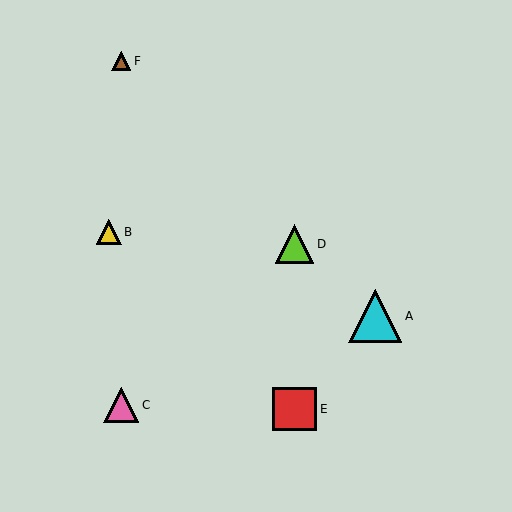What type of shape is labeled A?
Shape A is a cyan triangle.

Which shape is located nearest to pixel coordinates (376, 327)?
The cyan triangle (labeled A) at (375, 316) is nearest to that location.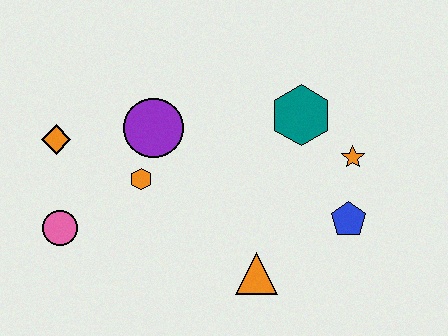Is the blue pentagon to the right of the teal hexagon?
Yes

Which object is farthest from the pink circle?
The orange star is farthest from the pink circle.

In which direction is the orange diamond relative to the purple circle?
The orange diamond is to the left of the purple circle.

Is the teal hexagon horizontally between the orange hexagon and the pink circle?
No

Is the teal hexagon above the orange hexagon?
Yes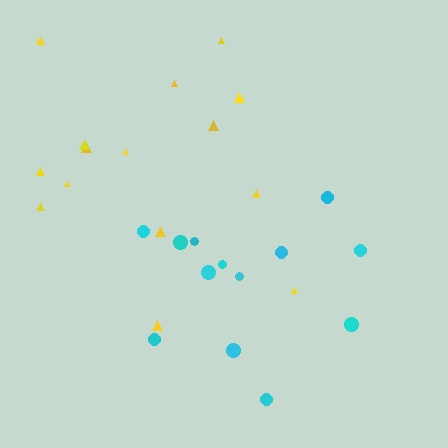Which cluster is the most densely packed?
Cyan.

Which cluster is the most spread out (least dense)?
Yellow.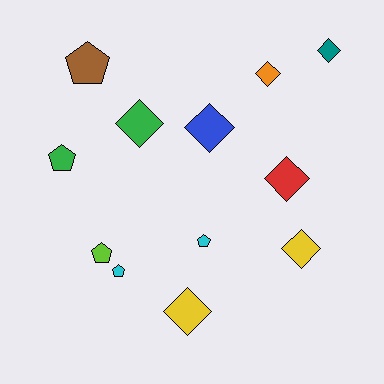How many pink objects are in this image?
There are no pink objects.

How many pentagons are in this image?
There are 5 pentagons.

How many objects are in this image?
There are 12 objects.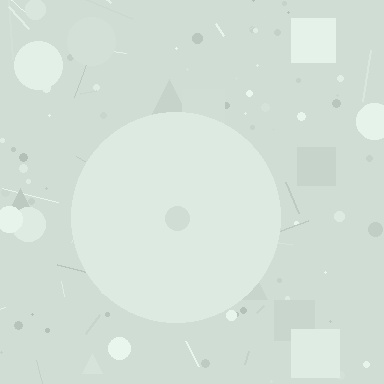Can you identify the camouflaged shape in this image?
The camouflaged shape is a circle.